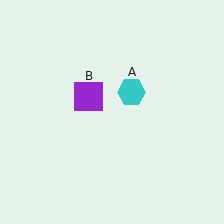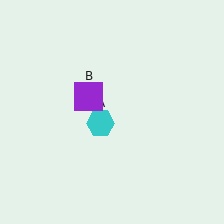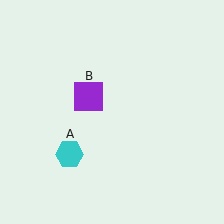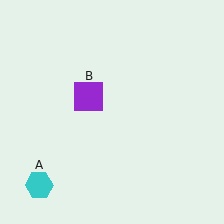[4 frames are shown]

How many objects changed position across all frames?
1 object changed position: cyan hexagon (object A).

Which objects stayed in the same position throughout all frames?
Purple square (object B) remained stationary.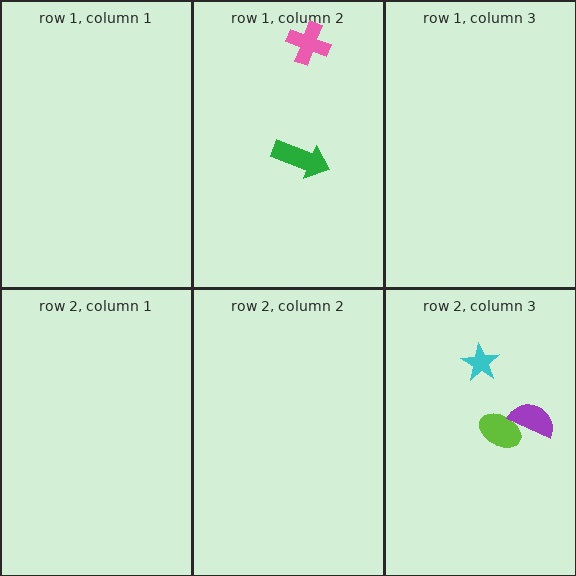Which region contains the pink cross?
The row 1, column 2 region.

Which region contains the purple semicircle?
The row 2, column 3 region.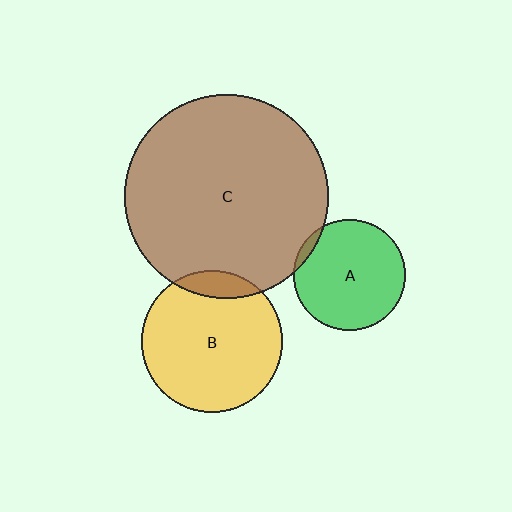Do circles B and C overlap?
Yes.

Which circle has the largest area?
Circle C (brown).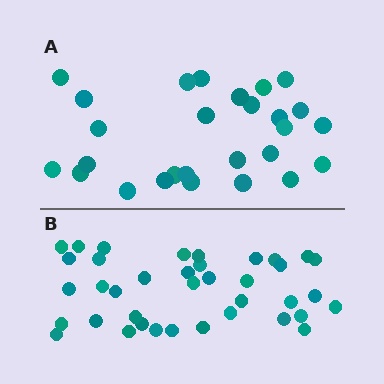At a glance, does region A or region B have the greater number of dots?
Region B (the bottom region) has more dots.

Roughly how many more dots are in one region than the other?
Region B has roughly 12 or so more dots than region A.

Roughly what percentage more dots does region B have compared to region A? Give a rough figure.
About 40% more.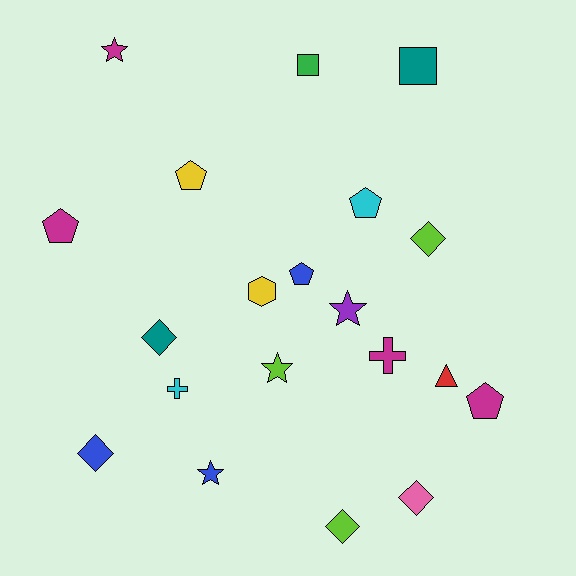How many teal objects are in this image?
There are 2 teal objects.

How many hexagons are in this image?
There is 1 hexagon.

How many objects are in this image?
There are 20 objects.